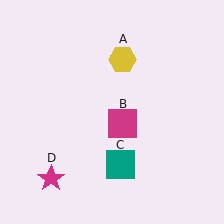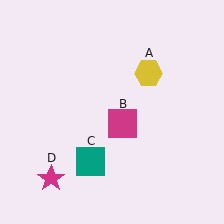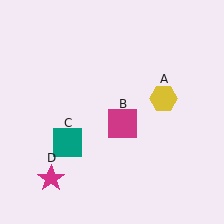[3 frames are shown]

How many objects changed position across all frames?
2 objects changed position: yellow hexagon (object A), teal square (object C).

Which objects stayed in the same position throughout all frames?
Magenta square (object B) and magenta star (object D) remained stationary.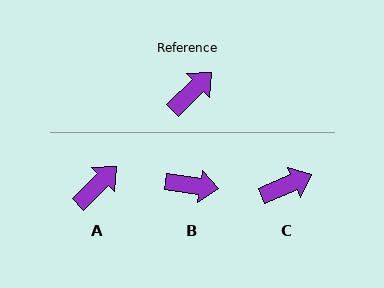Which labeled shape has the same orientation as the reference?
A.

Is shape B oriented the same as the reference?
No, it is off by about 51 degrees.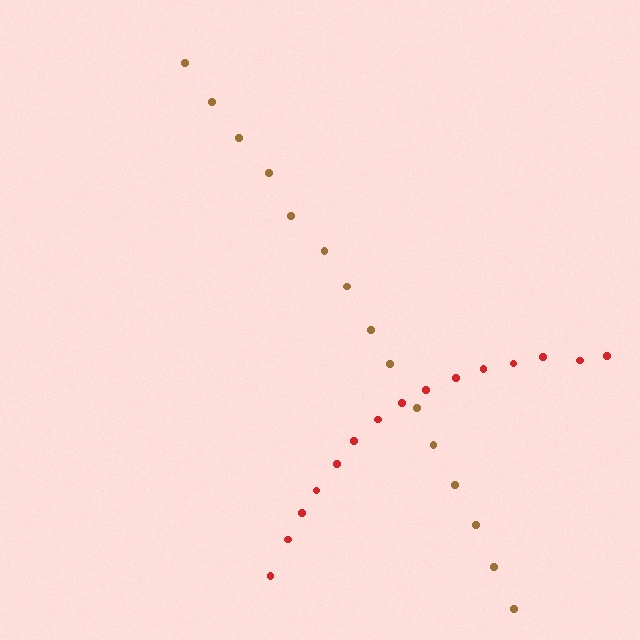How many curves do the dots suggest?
There are 2 distinct paths.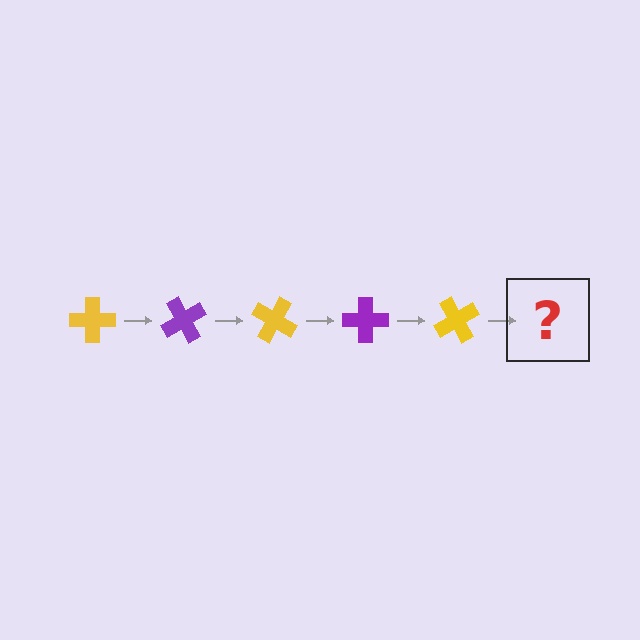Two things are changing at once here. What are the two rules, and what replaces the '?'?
The two rules are that it rotates 60 degrees each step and the color cycles through yellow and purple. The '?' should be a purple cross, rotated 300 degrees from the start.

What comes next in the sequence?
The next element should be a purple cross, rotated 300 degrees from the start.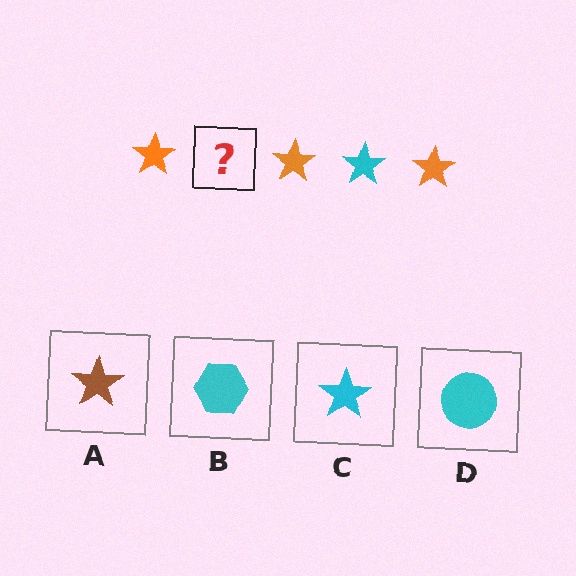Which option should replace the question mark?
Option C.